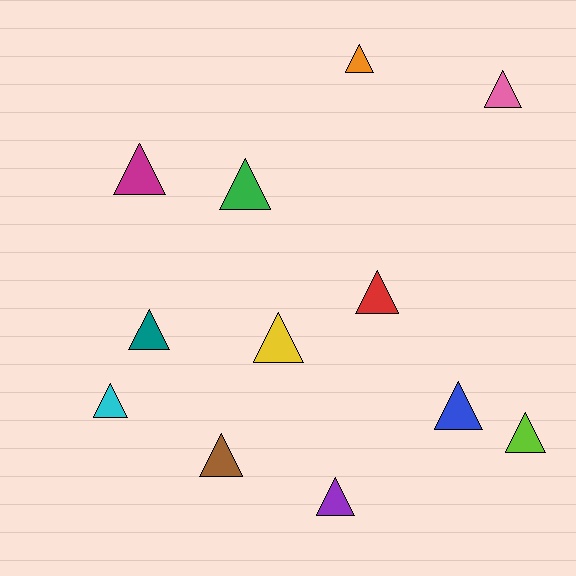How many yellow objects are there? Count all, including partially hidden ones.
There is 1 yellow object.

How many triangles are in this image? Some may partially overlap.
There are 12 triangles.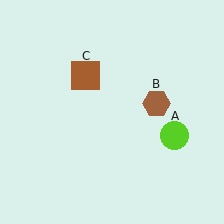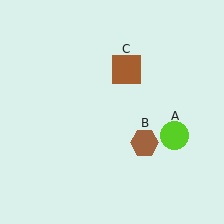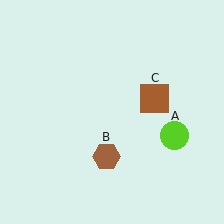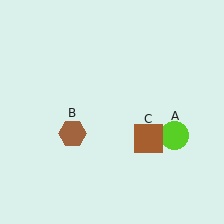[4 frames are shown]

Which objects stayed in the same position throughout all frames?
Lime circle (object A) remained stationary.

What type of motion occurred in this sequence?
The brown hexagon (object B), brown square (object C) rotated clockwise around the center of the scene.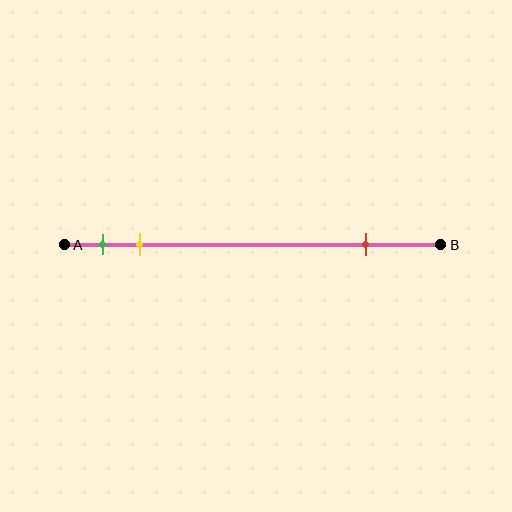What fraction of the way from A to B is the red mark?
The red mark is approximately 80% (0.8) of the way from A to B.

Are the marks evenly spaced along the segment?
No, the marks are not evenly spaced.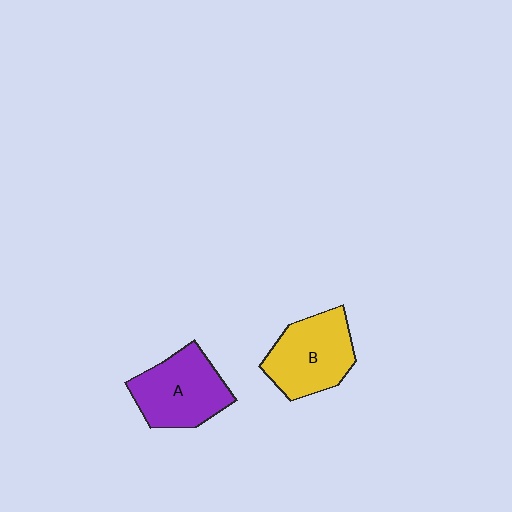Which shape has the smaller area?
Shape B (yellow).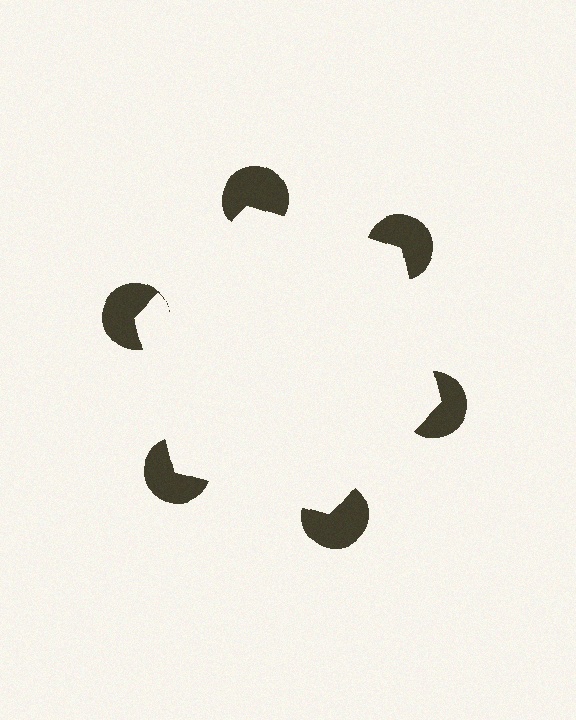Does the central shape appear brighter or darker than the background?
It typically appears slightly brighter than the background, even though no actual brightness change is drawn.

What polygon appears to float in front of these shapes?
An illusory hexagon — its edges are inferred from the aligned wedge cuts in the pac-man discs, not physically drawn.